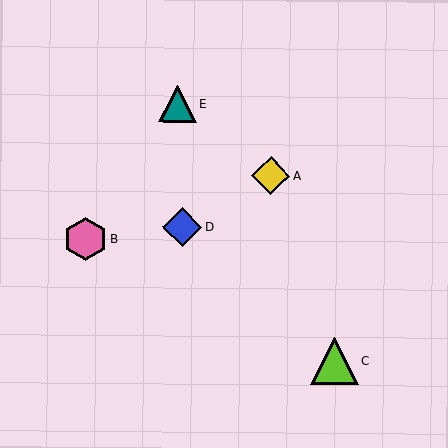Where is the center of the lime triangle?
The center of the lime triangle is at (334, 361).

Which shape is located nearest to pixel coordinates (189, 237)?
The blue diamond (labeled D) at (182, 227) is nearest to that location.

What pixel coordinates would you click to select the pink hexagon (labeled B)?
Click at (85, 239) to select the pink hexagon B.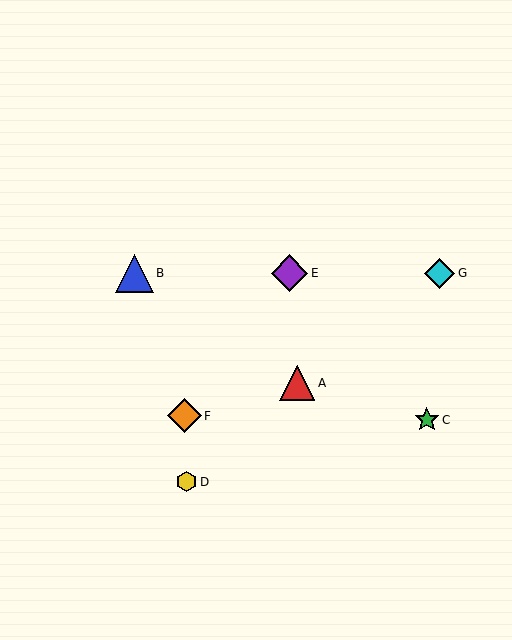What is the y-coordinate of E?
Object E is at y≈273.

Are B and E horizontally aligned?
Yes, both are at y≈273.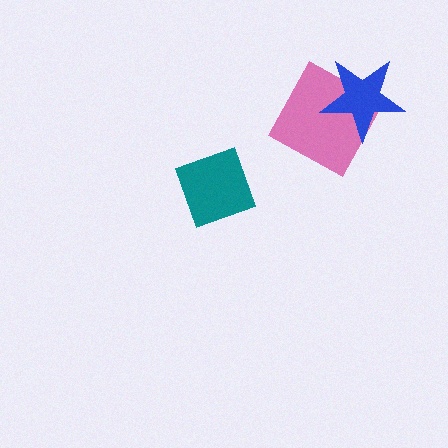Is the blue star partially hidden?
No, no other shape covers it.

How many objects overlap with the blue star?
1 object overlaps with the blue star.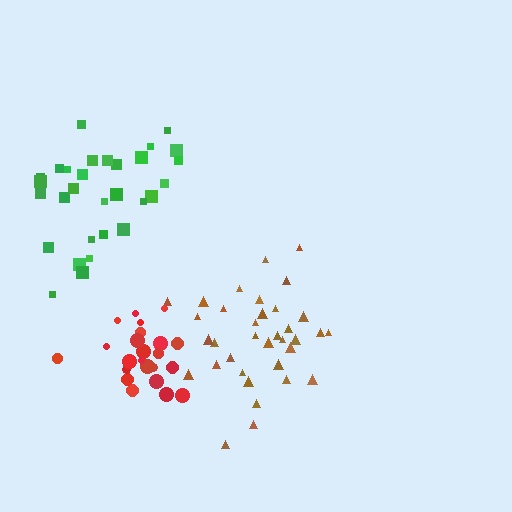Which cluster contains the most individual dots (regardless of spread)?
Brown (35).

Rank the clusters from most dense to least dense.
red, brown, green.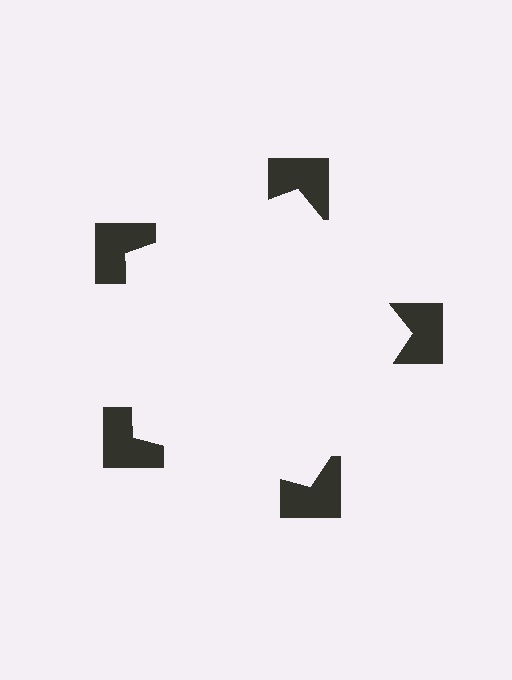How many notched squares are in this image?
There are 5 — one at each vertex of the illusory pentagon.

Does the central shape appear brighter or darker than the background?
It typically appears slightly brighter than the background, even though no actual brightness change is drawn.